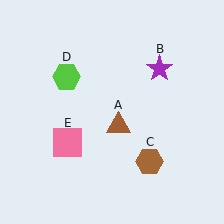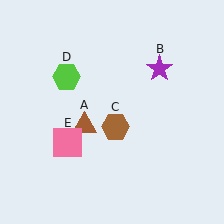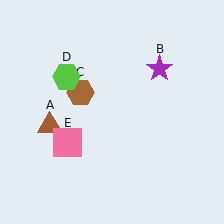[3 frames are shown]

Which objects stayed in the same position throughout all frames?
Purple star (object B) and lime hexagon (object D) and pink square (object E) remained stationary.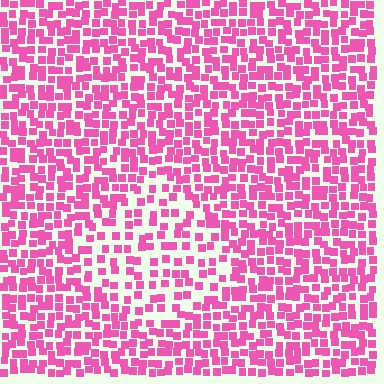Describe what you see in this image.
The image contains small pink elements arranged at two different densities. A diamond-shaped region is visible where the elements are less densely packed than the surrounding area.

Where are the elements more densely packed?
The elements are more densely packed outside the diamond boundary.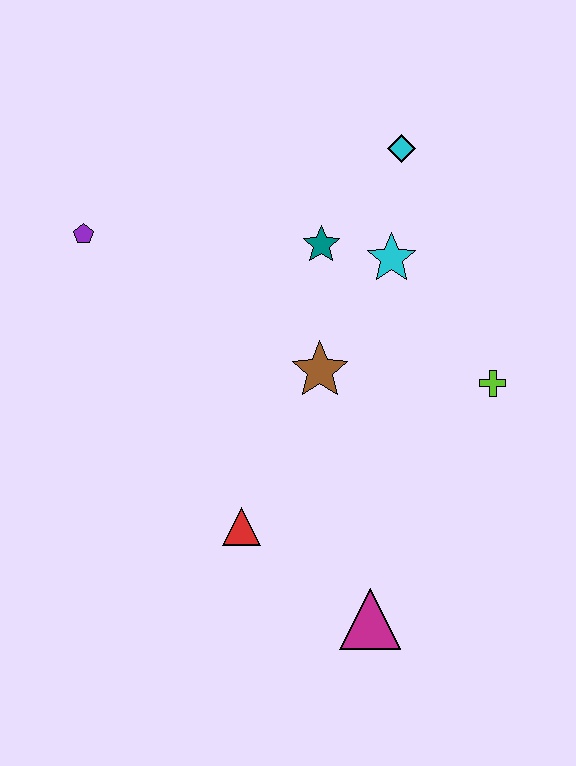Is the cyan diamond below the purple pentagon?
No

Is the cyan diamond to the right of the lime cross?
No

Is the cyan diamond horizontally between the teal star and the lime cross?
Yes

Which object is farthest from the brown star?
The purple pentagon is farthest from the brown star.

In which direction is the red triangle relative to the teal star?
The red triangle is below the teal star.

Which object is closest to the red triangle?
The magenta triangle is closest to the red triangle.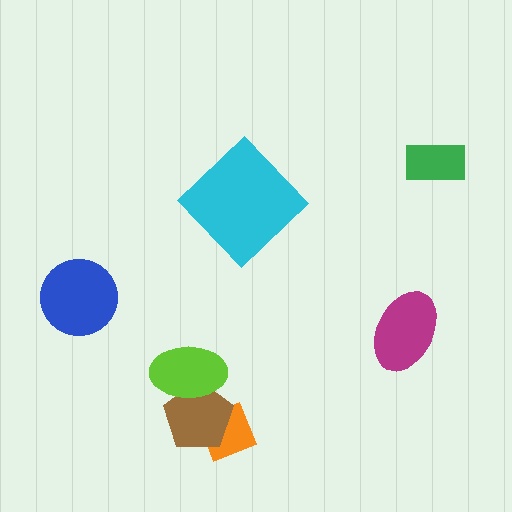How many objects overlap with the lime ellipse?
1 object overlaps with the lime ellipse.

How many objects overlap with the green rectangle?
0 objects overlap with the green rectangle.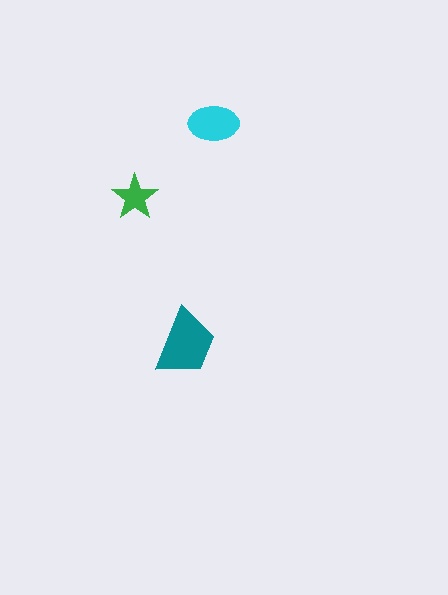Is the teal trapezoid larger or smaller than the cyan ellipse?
Larger.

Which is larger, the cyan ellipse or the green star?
The cyan ellipse.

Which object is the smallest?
The green star.